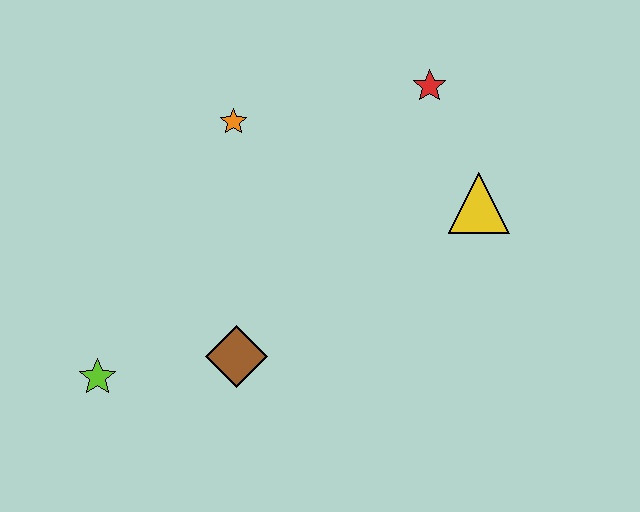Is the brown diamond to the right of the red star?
No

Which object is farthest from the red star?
The lime star is farthest from the red star.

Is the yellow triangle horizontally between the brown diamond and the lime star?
No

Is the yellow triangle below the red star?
Yes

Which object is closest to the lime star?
The brown diamond is closest to the lime star.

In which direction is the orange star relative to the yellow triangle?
The orange star is to the left of the yellow triangle.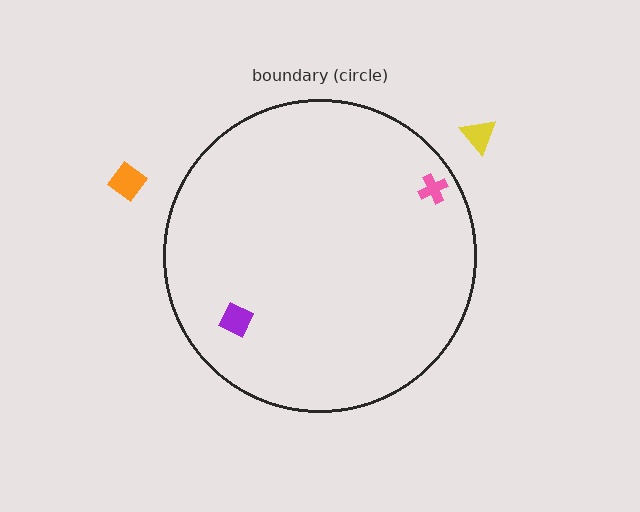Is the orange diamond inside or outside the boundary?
Outside.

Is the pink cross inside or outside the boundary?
Inside.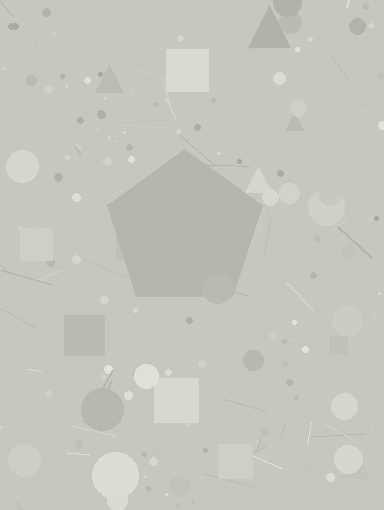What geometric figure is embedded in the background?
A pentagon is embedded in the background.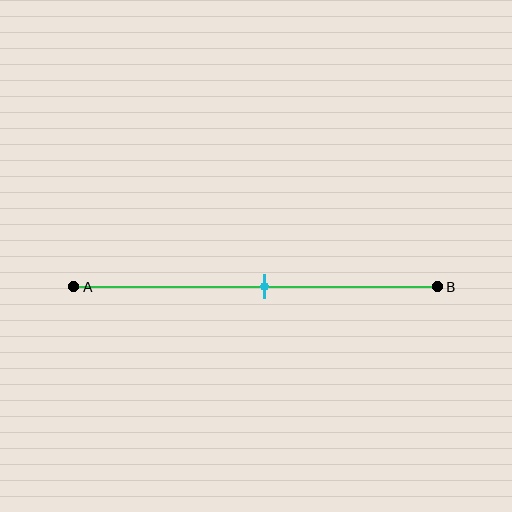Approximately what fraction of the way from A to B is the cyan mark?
The cyan mark is approximately 55% of the way from A to B.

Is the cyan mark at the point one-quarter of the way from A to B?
No, the mark is at about 55% from A, not at the 25% one-quarter point.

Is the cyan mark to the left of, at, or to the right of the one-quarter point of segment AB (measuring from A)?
The cyan mark is to the right of the one-quarter point of segment AB.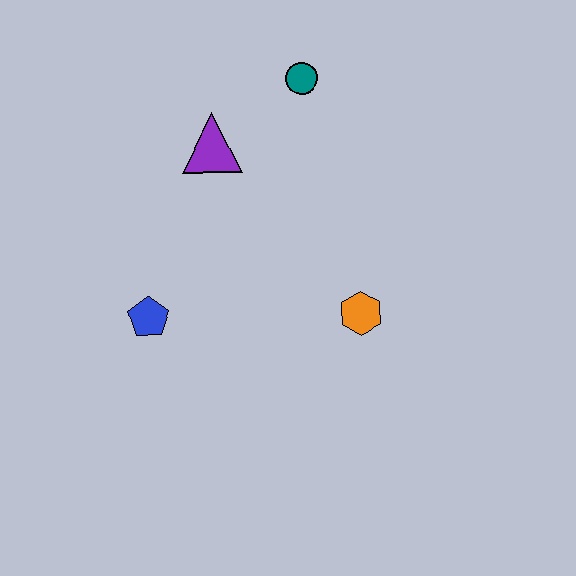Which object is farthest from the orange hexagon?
The teal circle is farthest from the orange hexagon.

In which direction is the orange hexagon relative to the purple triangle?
The orange hexagon is below the purple triangle.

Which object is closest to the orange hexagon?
The blue pentagon is closest to the orange hexagon.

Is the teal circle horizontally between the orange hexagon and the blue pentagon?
Yes